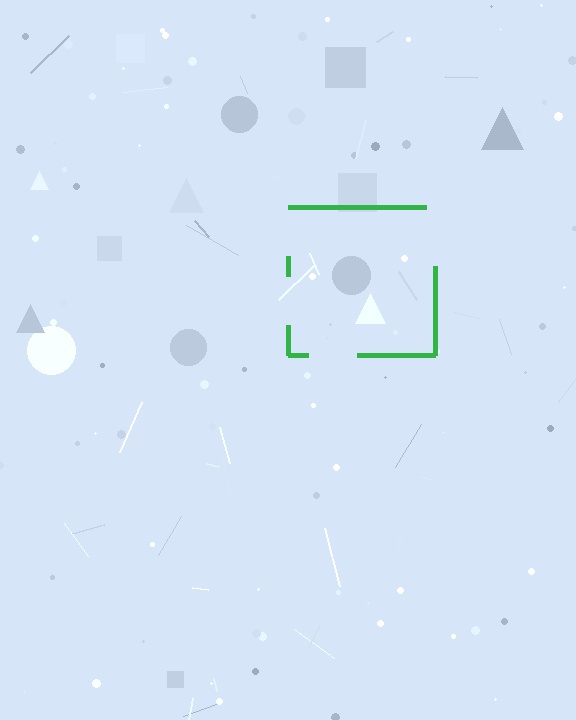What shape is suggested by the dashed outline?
The dashed outline suggests a square.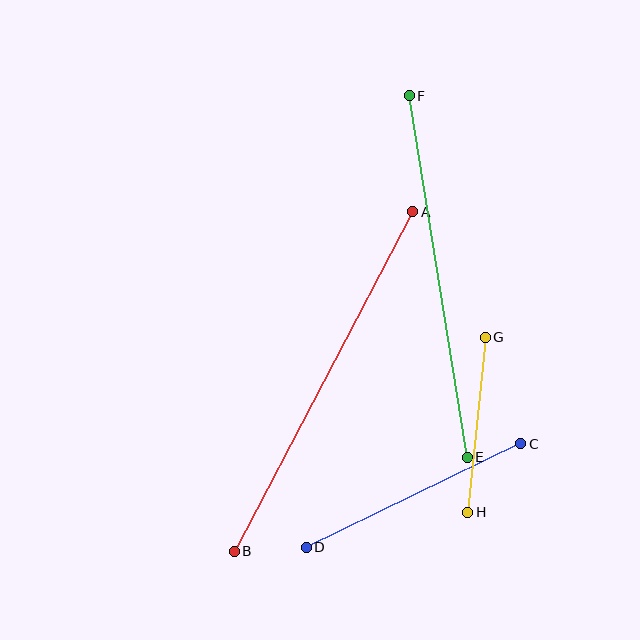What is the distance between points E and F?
The distance is approximately 366 pixels.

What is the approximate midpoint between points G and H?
The midpoint is at approximately (476, 425) pixels.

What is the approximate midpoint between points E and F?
The midpoint is at approximately (438, 277) pixels.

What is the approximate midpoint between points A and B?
The midpoint is at approximately (323, 382) pixels.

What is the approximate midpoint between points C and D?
The midpoint is at approximately (414, 495) pixels.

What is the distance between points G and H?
The distance is approximately 176 pixels.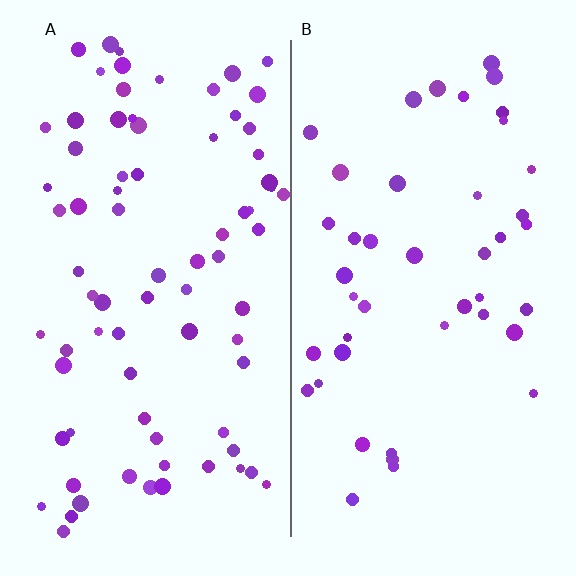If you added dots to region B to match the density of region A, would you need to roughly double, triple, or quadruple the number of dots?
Approximately double.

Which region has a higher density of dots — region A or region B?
A (the left).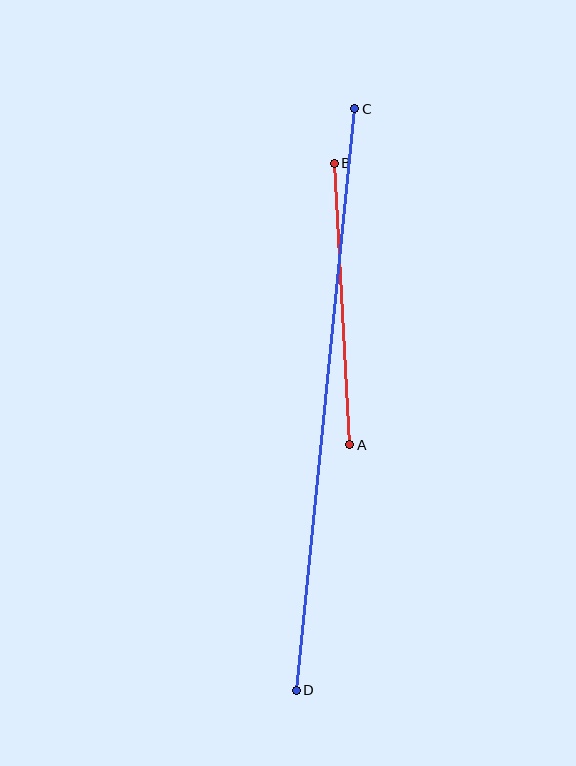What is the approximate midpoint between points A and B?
The midpoint is at approximately (342, 304) pixels.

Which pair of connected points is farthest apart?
Points C and D are farthest apart.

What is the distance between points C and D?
The distance is approximately 584 pixels.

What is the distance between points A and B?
The distance is approximately 282 pixels.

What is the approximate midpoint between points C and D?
The midpoint is at approximately (325, 399) pixels.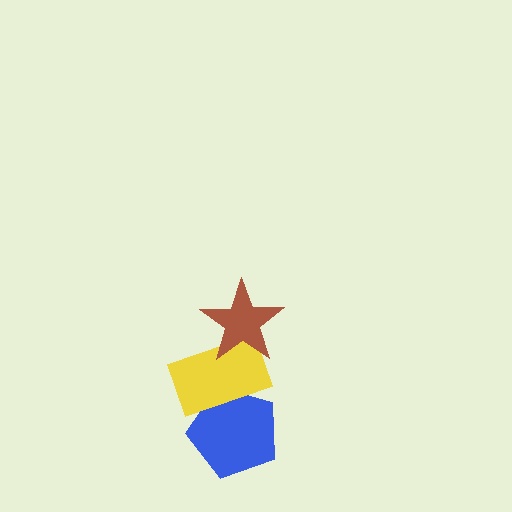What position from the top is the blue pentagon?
The blue pentagon is 3rd from the top.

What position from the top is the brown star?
The brown star is 1st from the top.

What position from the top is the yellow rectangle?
The yellow rectangle is 2nd from the top.